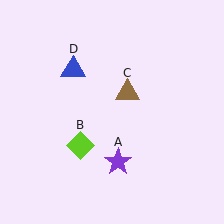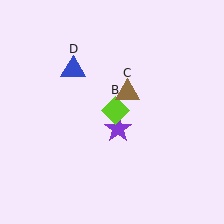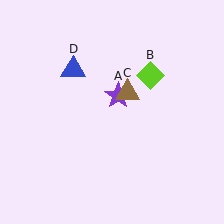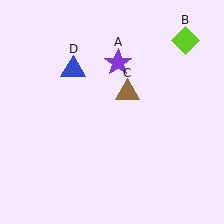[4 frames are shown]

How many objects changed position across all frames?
2 objects changed position: purple star (object A), lime diamond (object B).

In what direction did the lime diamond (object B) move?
The lime diamond (object B) moved up and to the right.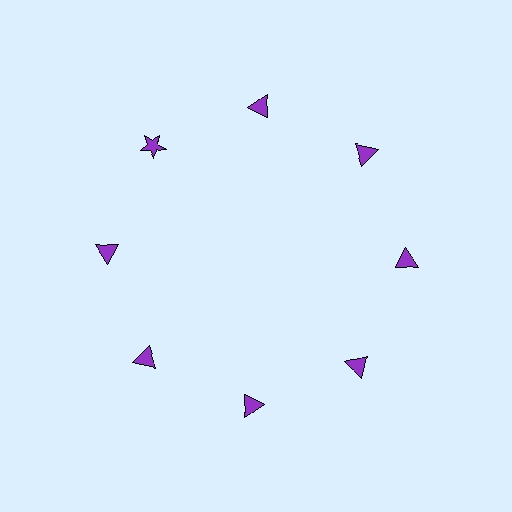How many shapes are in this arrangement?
There are 8 shapes arranged in a ring pattern.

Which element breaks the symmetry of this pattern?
The purple star at roughly the 10 o'clock position breaks the symmetry. All other shapes are purple triangles.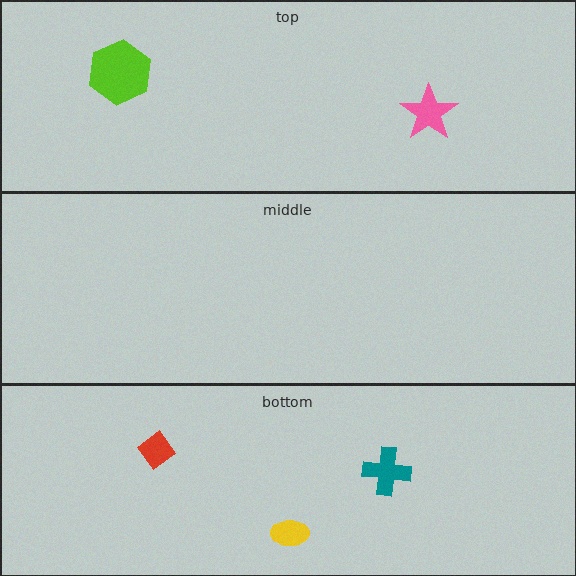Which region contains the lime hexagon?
The top region.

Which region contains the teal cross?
The bottom region.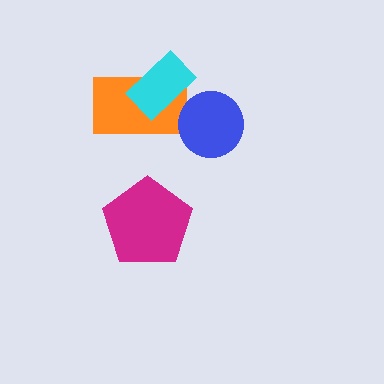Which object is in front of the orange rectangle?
The cyan rectangle is in front of the orange rectangle.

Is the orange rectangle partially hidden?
Yes, it is partially covered by another shape.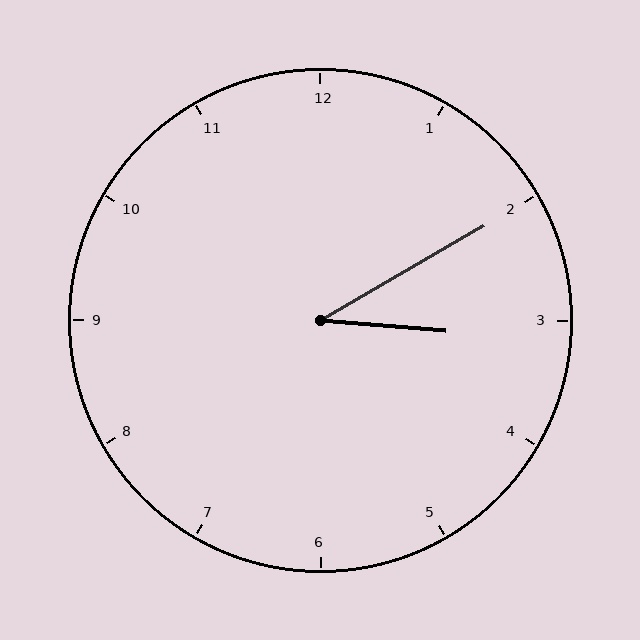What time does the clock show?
3:10.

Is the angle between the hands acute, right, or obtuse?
It is acute.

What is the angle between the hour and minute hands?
Approximately 35 degrees.